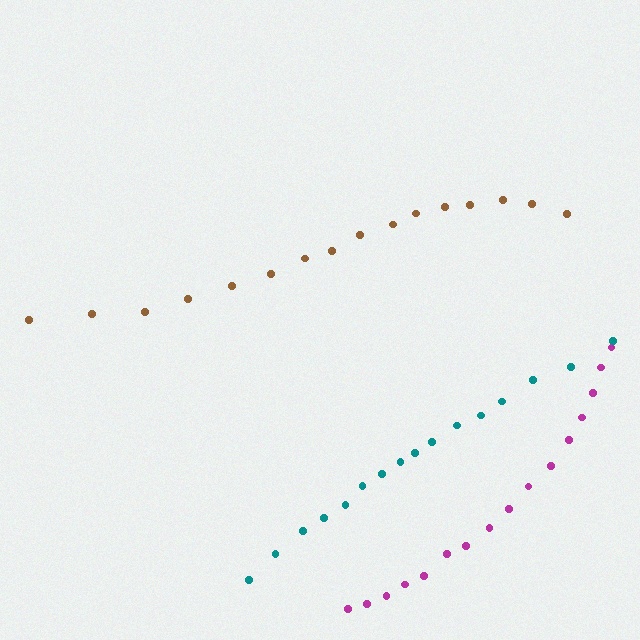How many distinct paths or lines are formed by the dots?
There are 3 distinct paths.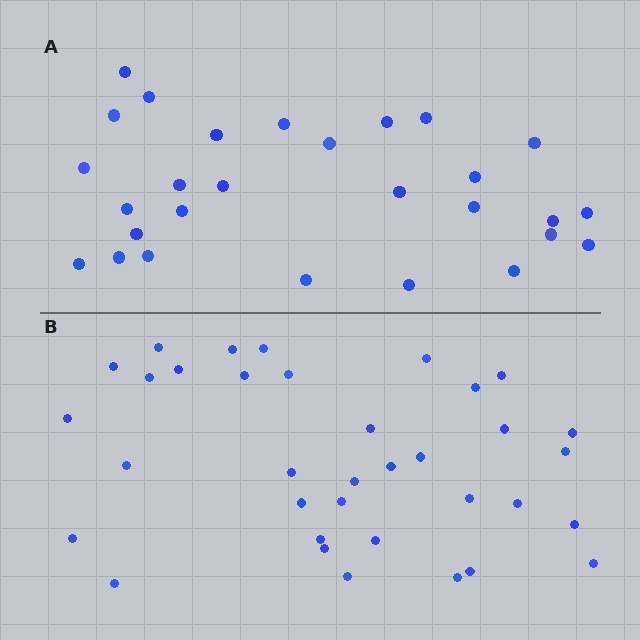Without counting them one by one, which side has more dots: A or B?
Region B (the bottom region) has more dots.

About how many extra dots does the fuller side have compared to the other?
Region B has roughly 8 or so more dots than region A.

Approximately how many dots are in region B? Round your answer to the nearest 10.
About 40 dots. (The exact count is 35, which rounds to 40.)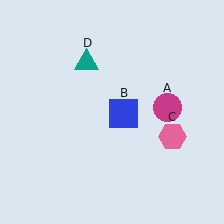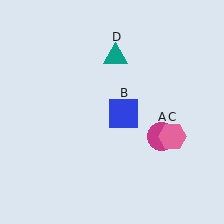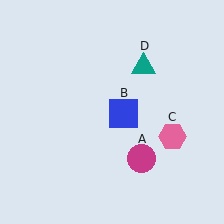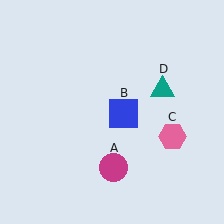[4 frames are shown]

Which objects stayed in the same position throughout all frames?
Blue square (object B) and pink hexagon (object C) remained stationary.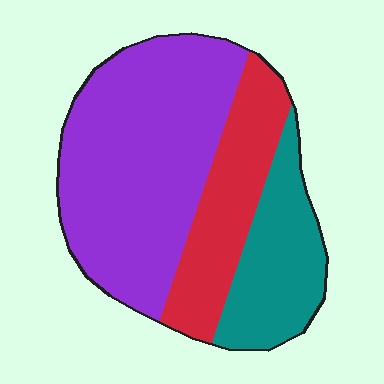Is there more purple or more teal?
Purple.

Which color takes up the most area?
Purple, at roughly 55%.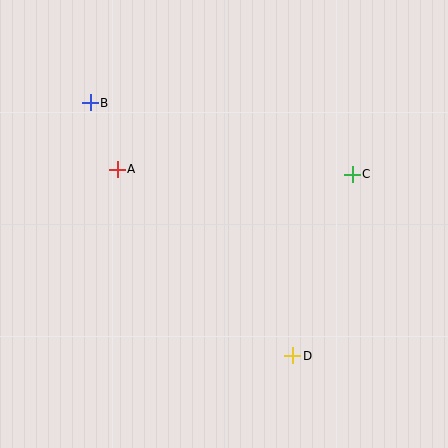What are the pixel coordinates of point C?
Point C is at (352, 174).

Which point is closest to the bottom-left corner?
Point A is closest to the bottom-left corner.